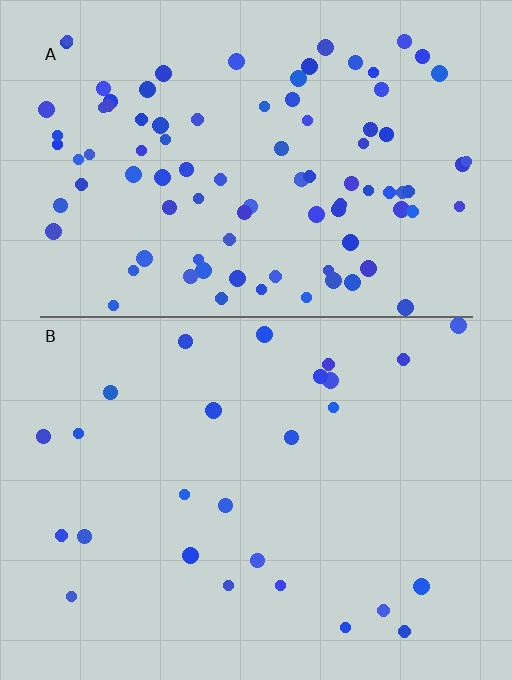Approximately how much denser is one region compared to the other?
Approximately 3.6× — region A over region B.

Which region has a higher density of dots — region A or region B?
A (the top).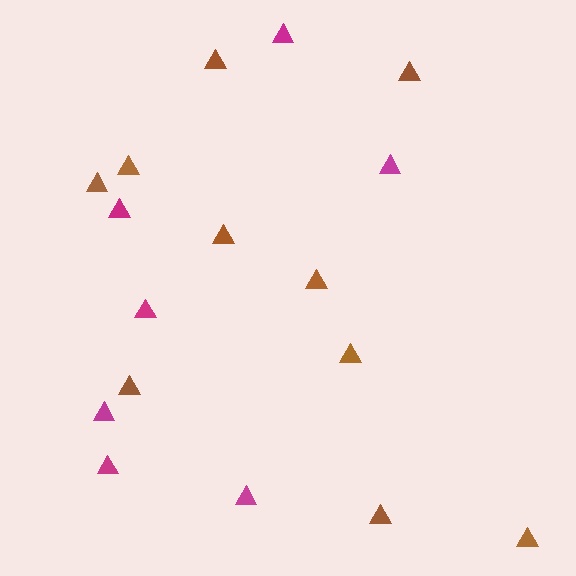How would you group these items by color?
There are 2 groups: one group of brown triangles (10) and one group of magenta triangles (7).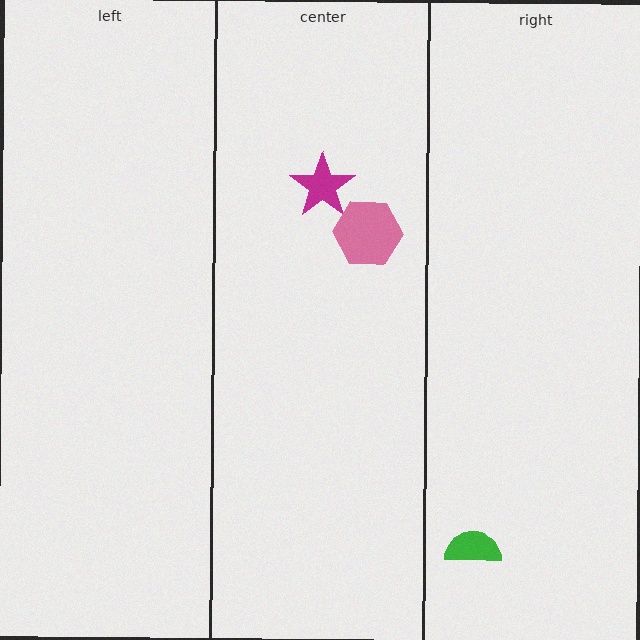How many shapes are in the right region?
1.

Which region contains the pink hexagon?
The center region.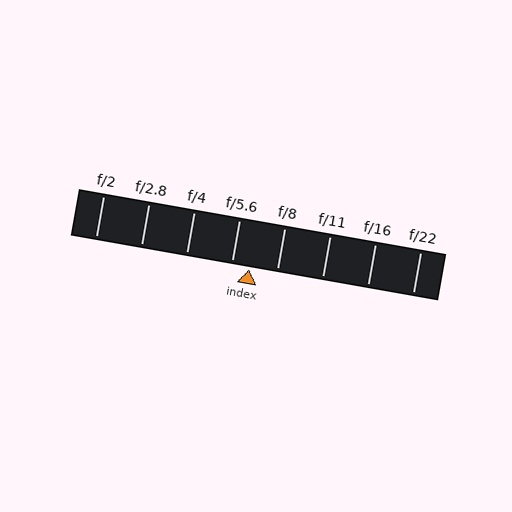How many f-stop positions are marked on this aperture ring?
There are 8 f-stop positions marked.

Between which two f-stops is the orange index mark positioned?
The index mark is between f/5.6 and f/8.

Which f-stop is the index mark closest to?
The index mark is closest to f/5.6.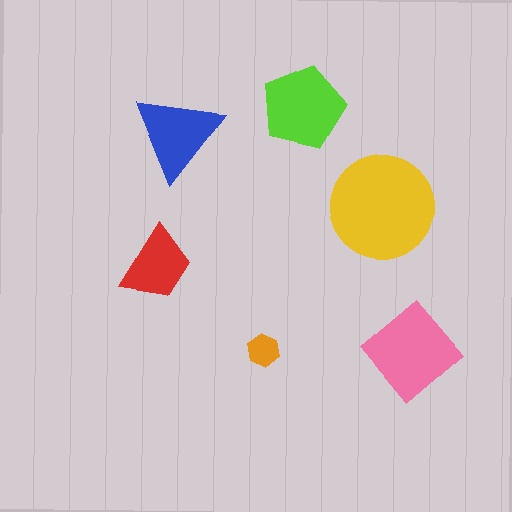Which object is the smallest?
The orange hexagon.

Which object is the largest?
The yellow circle.